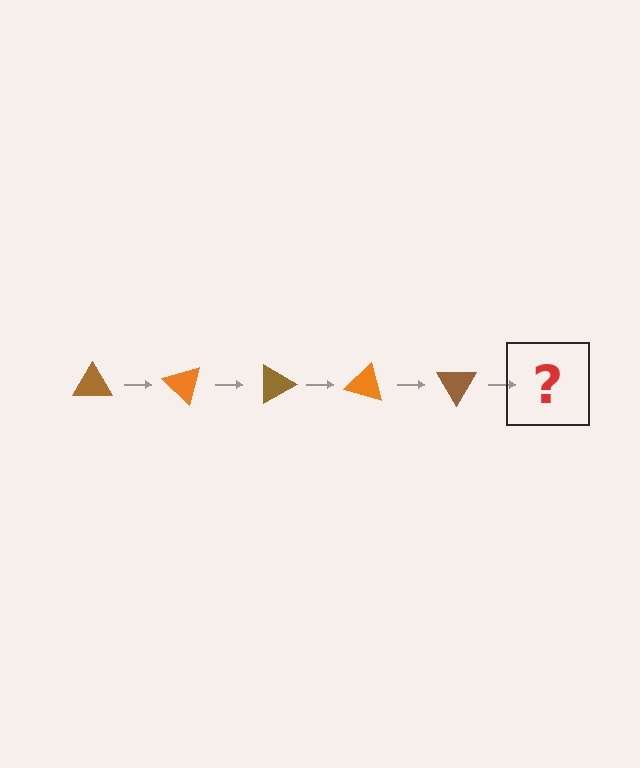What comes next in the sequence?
The next element should be an orange triangle, rotated 225 degrees from the start.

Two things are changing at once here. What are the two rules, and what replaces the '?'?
The two rules are that it rotates 45 degrees each step and the color cycles through brown and orange. The '?' should be an orange triangle, rotated 225 degrees from the start.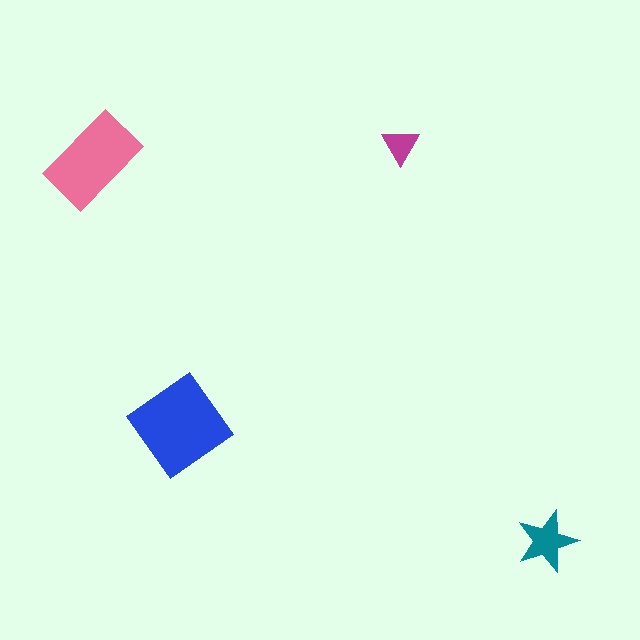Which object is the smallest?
The magenta triangle.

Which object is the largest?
The blue diamond.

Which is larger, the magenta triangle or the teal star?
The teal star.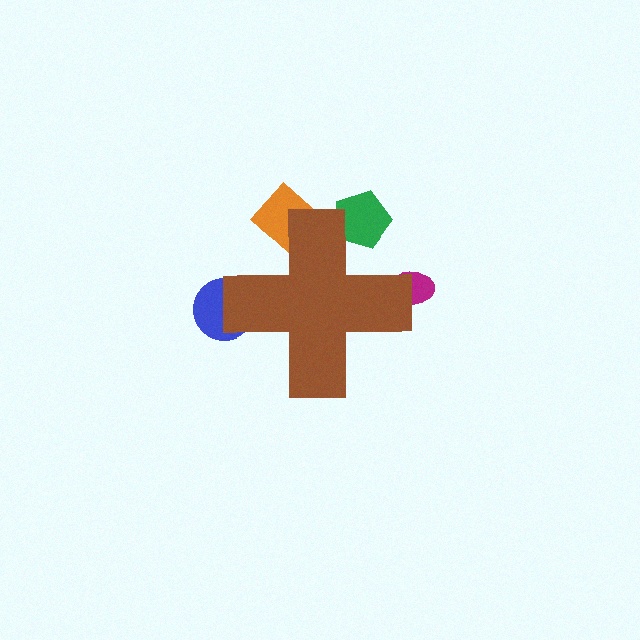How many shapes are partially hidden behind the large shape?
4 shapes are partially hidden.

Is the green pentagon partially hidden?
Yes, the green pentagon is partially hidden behind the brown cross.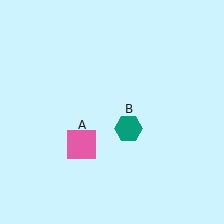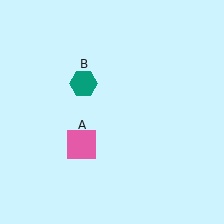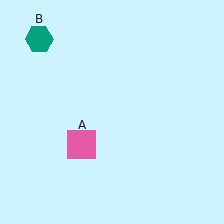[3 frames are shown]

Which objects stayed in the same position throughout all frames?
Pink square (object A) remained stationary.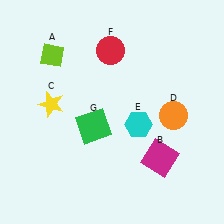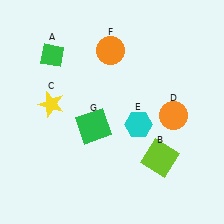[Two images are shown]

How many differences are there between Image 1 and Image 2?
There are 3 differences between the two images.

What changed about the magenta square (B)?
In Image 1, B is magenta. In Image 2, it changed to lime.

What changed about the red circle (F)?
In Image 1, F is red. In Image 2, it changed to orange.